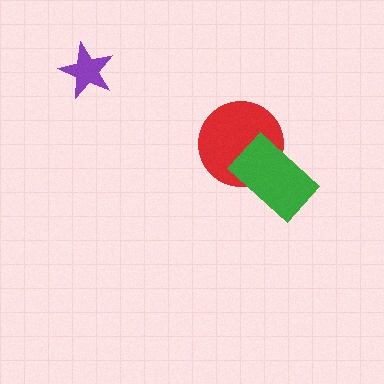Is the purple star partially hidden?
No, no other shape covers it.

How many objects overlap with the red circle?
1 object overlaps with the red circle.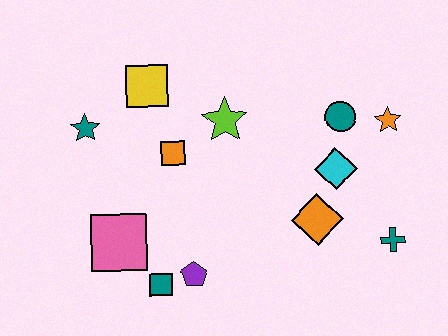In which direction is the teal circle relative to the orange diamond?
The teal circle is above the orange diamond.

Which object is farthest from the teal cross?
The teal star is farthest from the teal cross.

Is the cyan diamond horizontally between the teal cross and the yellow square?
Yes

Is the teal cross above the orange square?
No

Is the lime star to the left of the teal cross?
Yes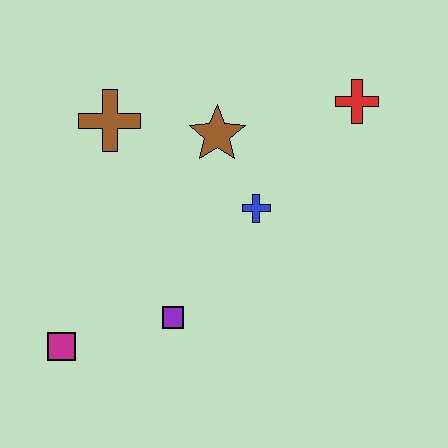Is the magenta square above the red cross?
No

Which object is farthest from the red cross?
The magenta square is farthest from the red cross.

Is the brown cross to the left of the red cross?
Yes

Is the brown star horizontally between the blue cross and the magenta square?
Yes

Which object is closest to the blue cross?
The brown star is closest to the blue cross.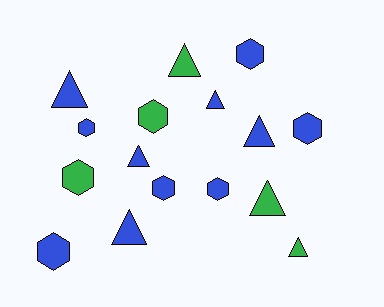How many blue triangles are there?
There are 5 blue triangles.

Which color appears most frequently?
Blue, with 11 objects.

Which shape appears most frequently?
Triangle, with 8 objects.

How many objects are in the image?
There are 16 objects.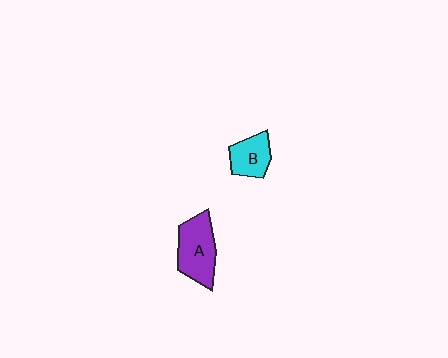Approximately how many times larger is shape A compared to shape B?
Approximately 1.5 times.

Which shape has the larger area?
Shape A (purple).